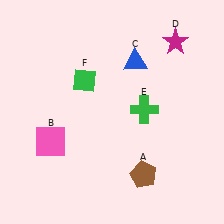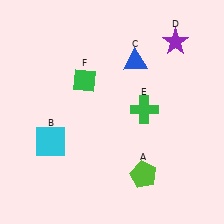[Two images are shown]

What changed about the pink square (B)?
In Image 1, B is pink. In Image 2, it changed to cyan.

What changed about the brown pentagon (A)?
In Image 1, A is brown. In Image 2, it changed to lime.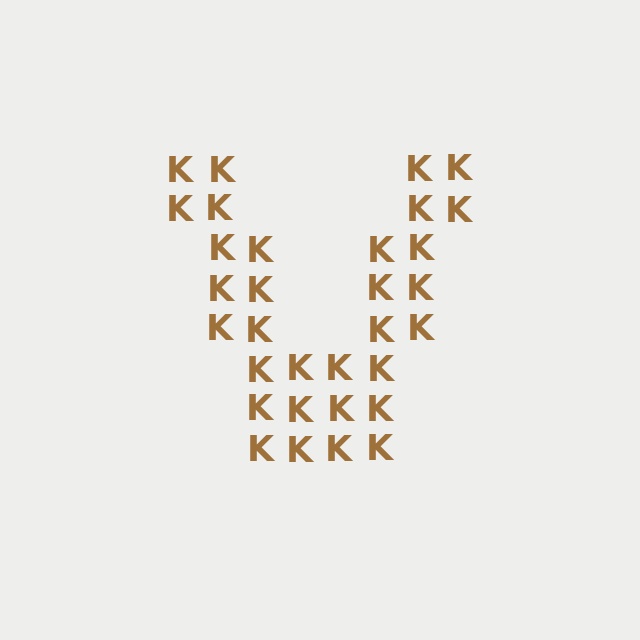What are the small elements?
The small elements are letter K's.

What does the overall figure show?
The overall figure shows the letter V.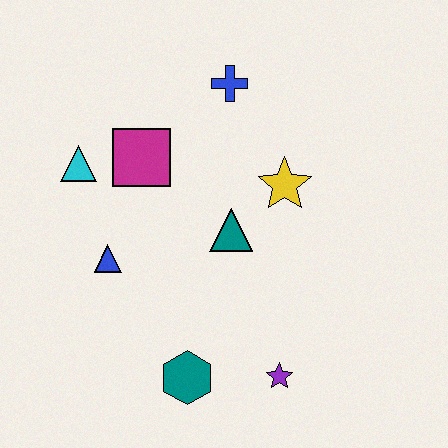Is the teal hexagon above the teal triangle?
No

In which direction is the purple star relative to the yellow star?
The purple star is below the yellow star.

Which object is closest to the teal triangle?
The yellow star is closest to the teal triangle.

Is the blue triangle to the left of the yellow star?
Yes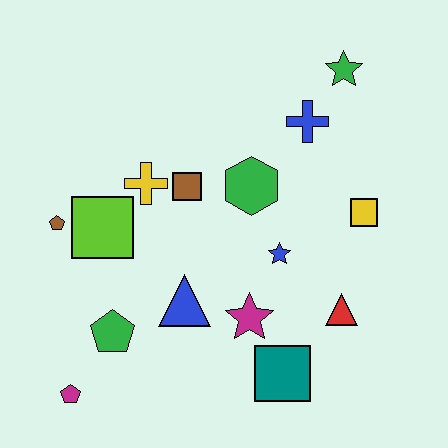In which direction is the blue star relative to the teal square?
The blue star is above the teal square.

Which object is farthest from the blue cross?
The magenta pentagon is farthest from the blue cross.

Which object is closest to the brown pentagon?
The lime square is closest to the brown pentagon.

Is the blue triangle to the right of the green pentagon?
Yes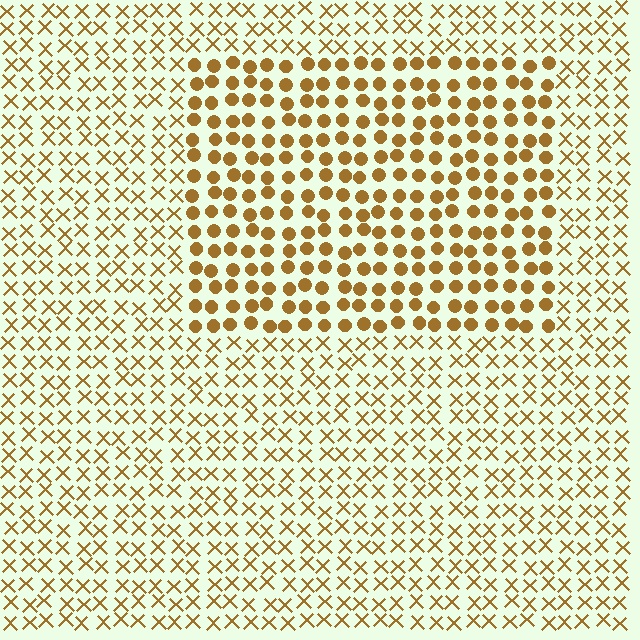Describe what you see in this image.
The image is filled with small brown elements arranged in a uniform grid. A rectangle-shaped region contains circles, while the surrounding area contains X marks. The boundary is defined purely by the change in element shape.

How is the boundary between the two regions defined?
The boundary is defined by a change in element shape: circles inside vs. X marks outside. All elements share the same color and spacing.